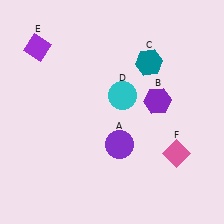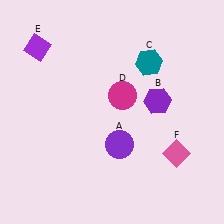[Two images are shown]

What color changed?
The circle (D) changed from cyan in Image 1 to magenta in Image 2.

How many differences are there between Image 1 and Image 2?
There is 1 difference between the two images.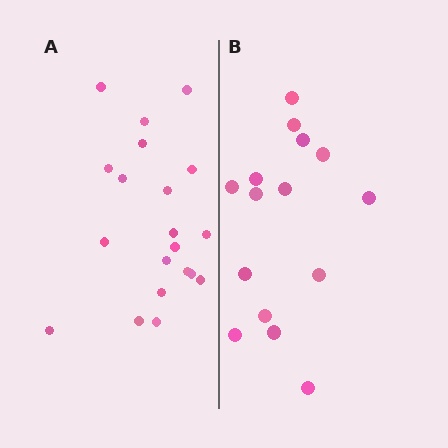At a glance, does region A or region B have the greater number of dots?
Region A (the left region) has more dots.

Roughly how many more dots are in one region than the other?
Region A has about 5 more dots than region B.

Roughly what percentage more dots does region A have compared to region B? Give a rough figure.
About 35% more.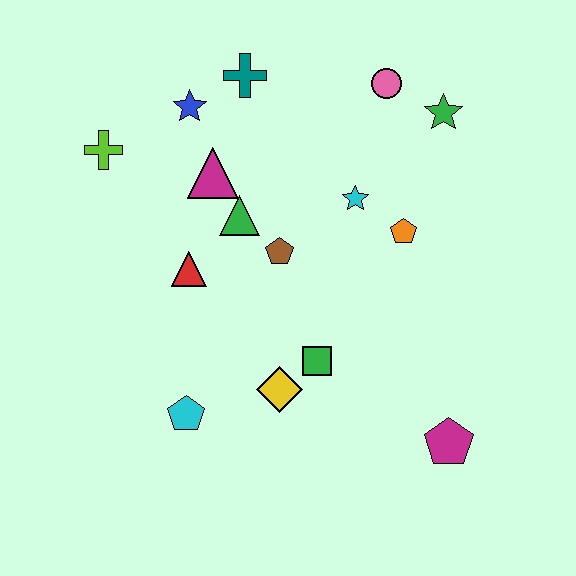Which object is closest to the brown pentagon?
The green triangle is closest to the brown pentagon.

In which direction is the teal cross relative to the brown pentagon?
The teal cross is above the brown pentagon.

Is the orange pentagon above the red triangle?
Yes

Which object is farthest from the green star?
The cyan pentagon is farthest from the green star.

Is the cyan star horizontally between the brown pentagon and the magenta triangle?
No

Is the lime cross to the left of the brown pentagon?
Yes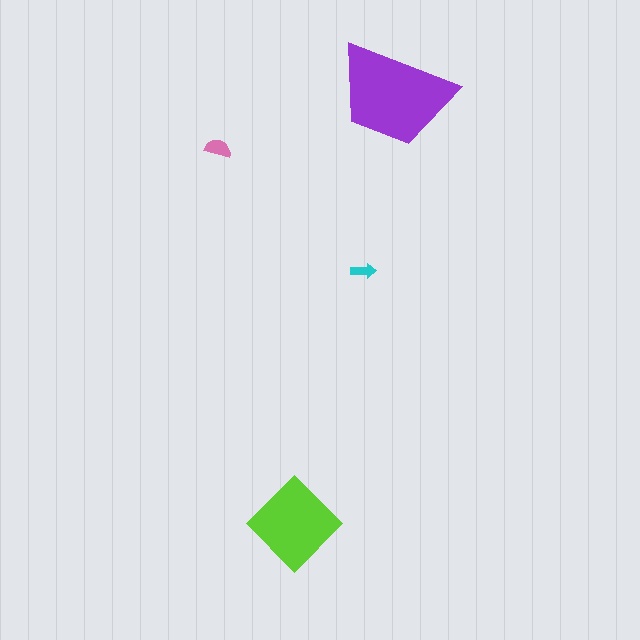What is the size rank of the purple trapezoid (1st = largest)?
1st.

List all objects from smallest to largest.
The cyan arrow, the pink semicircle, the lime diamond, the purple trapezoid.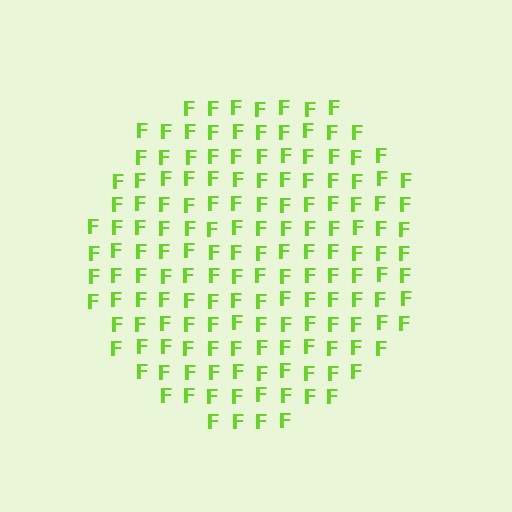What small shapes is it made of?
It is made of small letter F's.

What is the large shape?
The large shape is a circle.